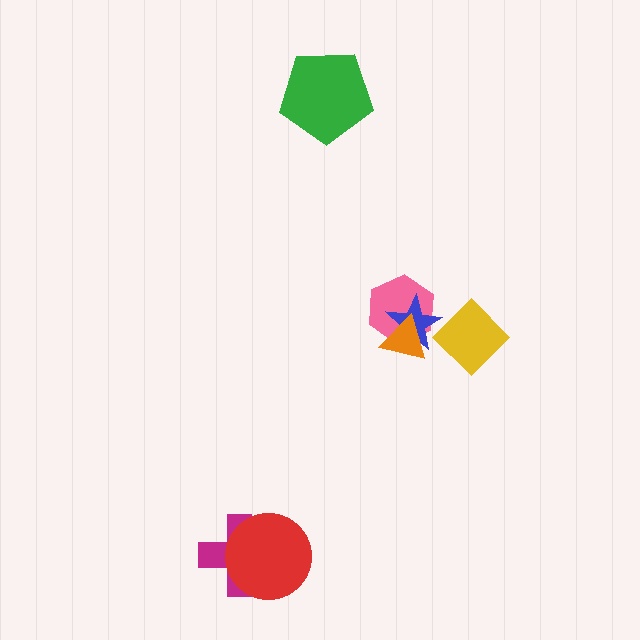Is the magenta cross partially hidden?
Yes, it is partially covered by another shape.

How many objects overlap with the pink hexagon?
2 objects overlap with the pink hexagon.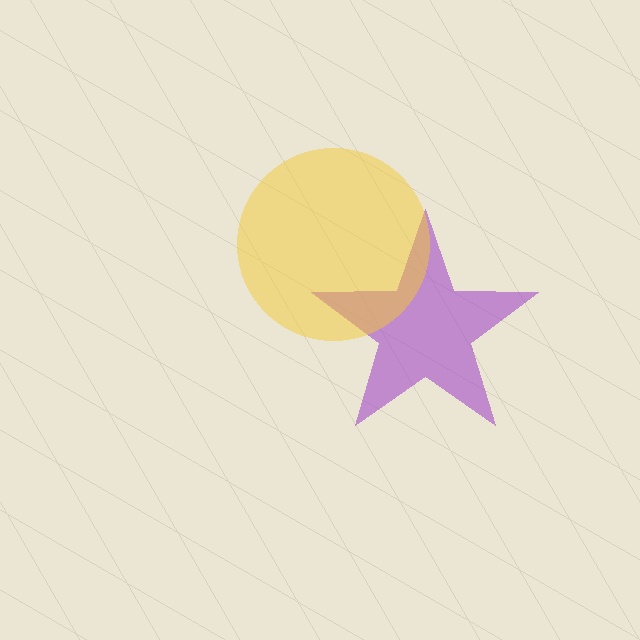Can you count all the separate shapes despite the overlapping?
Yes, there are 2 separate shapes.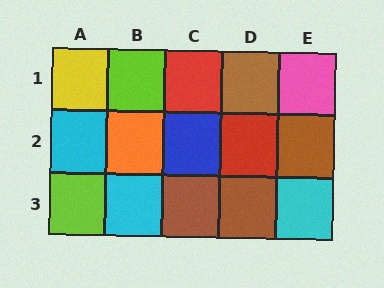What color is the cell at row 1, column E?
Pink.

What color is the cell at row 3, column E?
Cyan.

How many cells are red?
2 cells are red.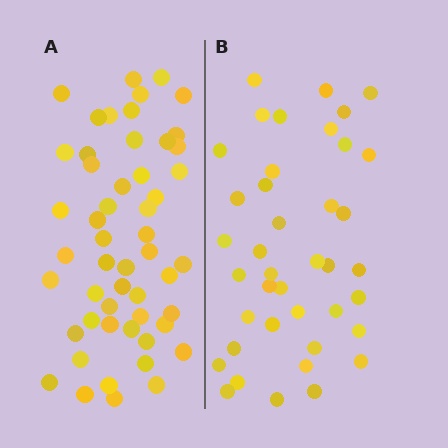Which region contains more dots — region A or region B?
Region A (the left region) has more dots.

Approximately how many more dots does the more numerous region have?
Region A has roughly 12 or so more dots than region B.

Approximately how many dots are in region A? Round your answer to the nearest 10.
About 50 dots. (The exact count is 52, which rounds to 50.)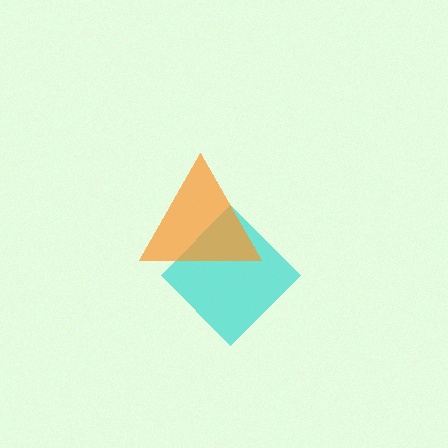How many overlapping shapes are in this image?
There are 2 overlapping shapes in the image.